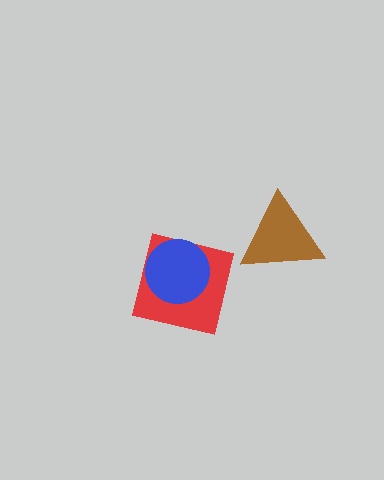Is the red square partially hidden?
Yes, it is partially covered by another shape.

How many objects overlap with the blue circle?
1 object overlaps with the blue circle.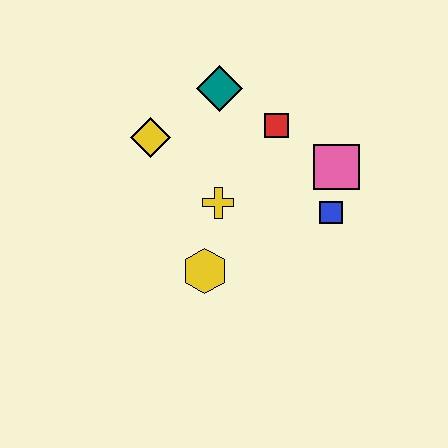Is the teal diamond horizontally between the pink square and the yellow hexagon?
Yes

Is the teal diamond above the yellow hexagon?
Yes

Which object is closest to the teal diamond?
The red square is closest to the teal diamond.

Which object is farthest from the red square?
The yellow hexagon is farthest from the red square.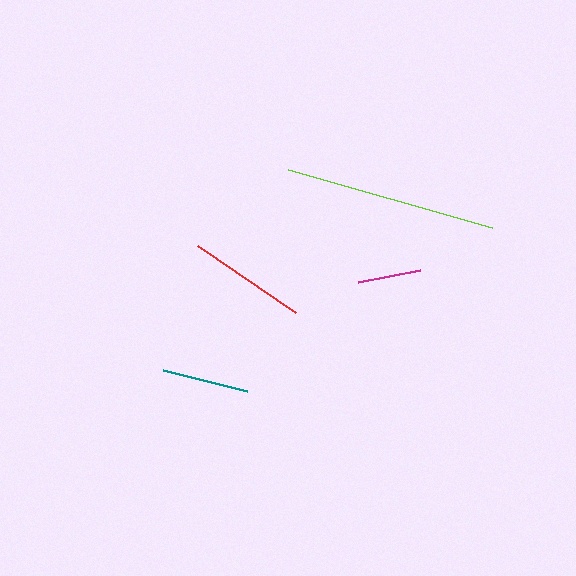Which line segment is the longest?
The lime line is the longest at approximately 211 pixels.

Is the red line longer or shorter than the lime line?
The lime line is longer than the red line.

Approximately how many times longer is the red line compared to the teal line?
The red line is approximately 1.4 times the length of the teal line.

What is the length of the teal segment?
The teal segment is approximately 86 pixels long.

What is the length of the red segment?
The red segment is approximately 118 pixels long.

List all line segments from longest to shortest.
From longest to shortest: lime, red, teal, magenta.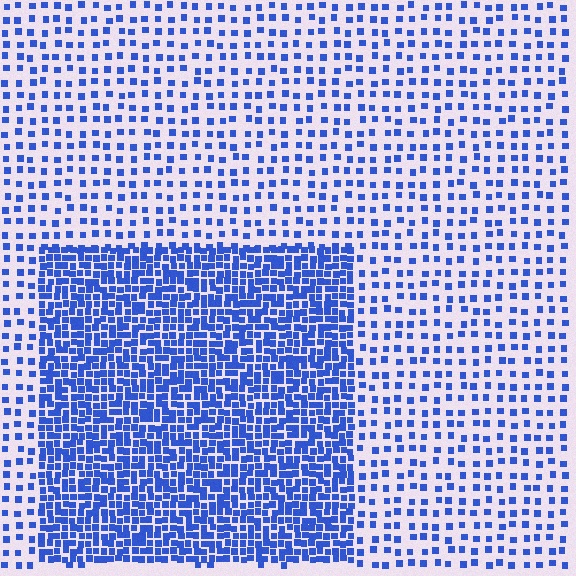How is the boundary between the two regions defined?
The boundary is defined by a change in element density (approximately 2.7x ratio). All elements are the same color, size, and shape.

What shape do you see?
I see a rectangle.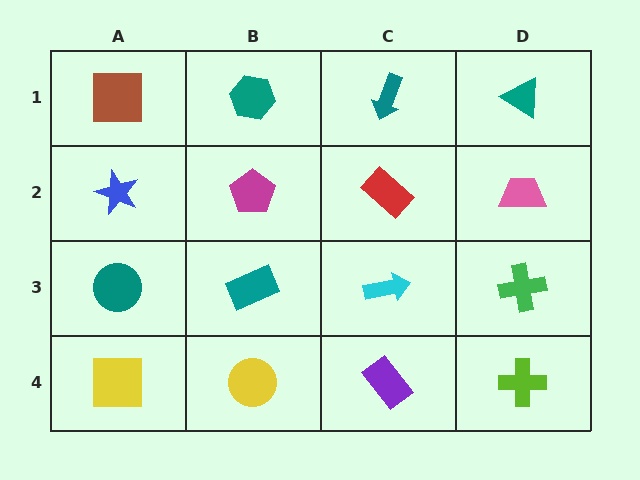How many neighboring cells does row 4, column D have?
2.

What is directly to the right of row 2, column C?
A pink trapezoid.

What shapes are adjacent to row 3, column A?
A blue star (row 2, column A), a yellow square (row 4, column A), a teal rectangle (row 3, column B).